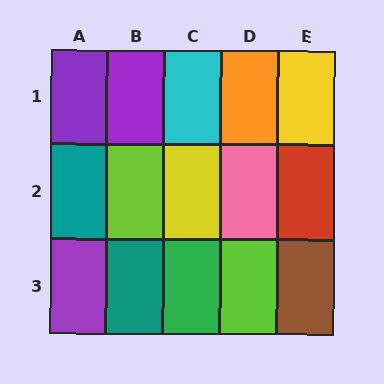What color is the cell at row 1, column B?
Purple.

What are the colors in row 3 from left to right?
Purple, teal, green, lime, brown.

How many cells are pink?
1 cell is pink.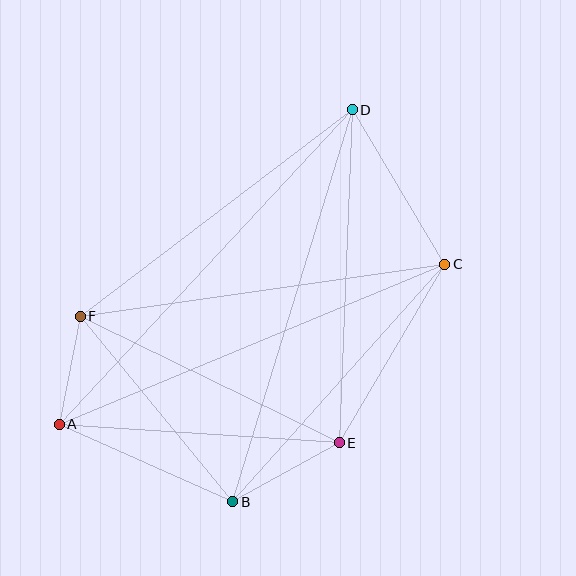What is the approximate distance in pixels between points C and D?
The distance between C and D is approximately 180 pixels.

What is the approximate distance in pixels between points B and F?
The distance between B and F is approximately 240 pixels.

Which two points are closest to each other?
Points A and F are closest to each other.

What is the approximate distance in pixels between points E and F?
The distance between E and F is approximately 288 pixels.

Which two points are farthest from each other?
Points A and D are farthest from each other.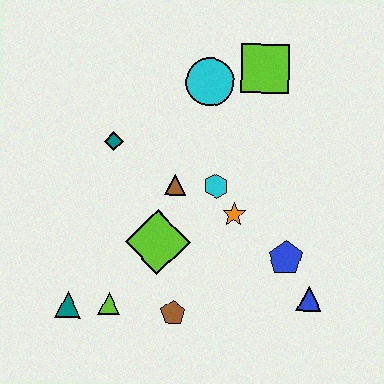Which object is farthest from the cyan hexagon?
The teal triangle is farthest from the cyan hexagon.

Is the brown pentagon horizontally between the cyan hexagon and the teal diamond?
Yes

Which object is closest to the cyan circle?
The lime square is closest to the cyan circle.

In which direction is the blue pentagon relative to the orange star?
The blue pentagon is to the right of the orange star.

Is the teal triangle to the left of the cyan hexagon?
Yes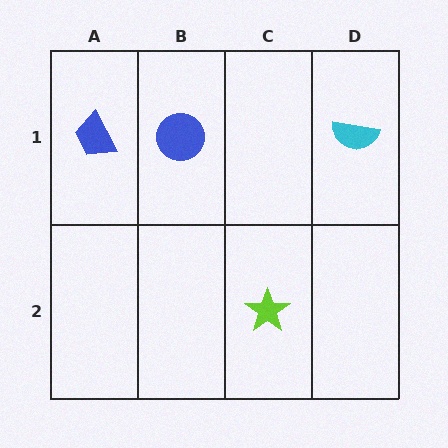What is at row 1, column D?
A cyan semicircle.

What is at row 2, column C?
A lime star.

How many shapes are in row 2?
1 shape.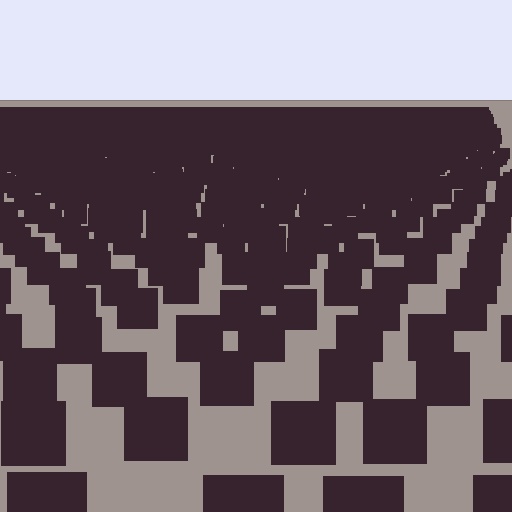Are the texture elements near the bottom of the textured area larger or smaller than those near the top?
Larger. Near the bottom, elements are closer to the viewer and appear at a bigger on-screen size.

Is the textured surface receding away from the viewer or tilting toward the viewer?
The surface is receding away from the viewer. Texture elements get smaller and denser toward the top.